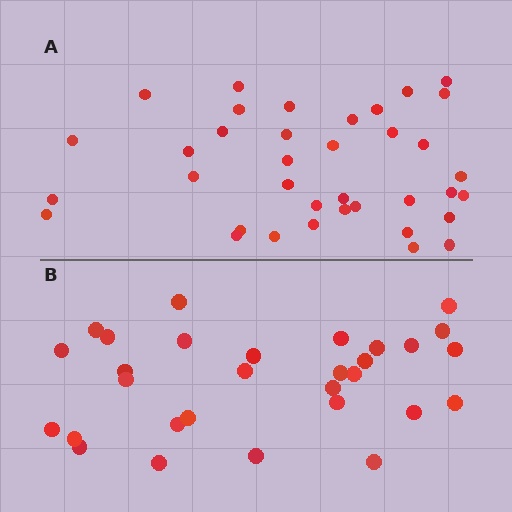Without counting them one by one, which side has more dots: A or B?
Region A (the top region) has more dots.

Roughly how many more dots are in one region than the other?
Region A has roughly 8 or so more dots than region B.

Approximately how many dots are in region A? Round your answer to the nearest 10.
About 40 dots. (The exact count is 37, which rounds to 40.)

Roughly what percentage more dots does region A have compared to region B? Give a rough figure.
About 25% more.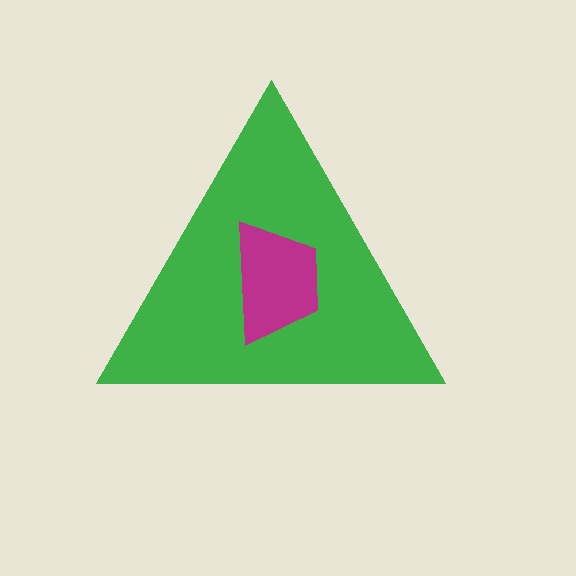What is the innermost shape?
The magenta trapezoid.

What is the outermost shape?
The green triangle.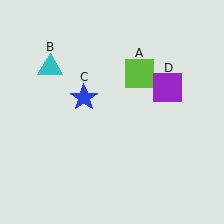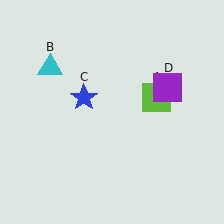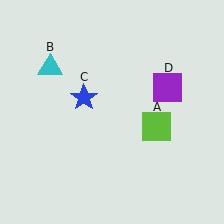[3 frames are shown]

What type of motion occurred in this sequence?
The lime square (object A) rotated clockwise around the center of the scene.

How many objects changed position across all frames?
1 object changed position: lime square (object A).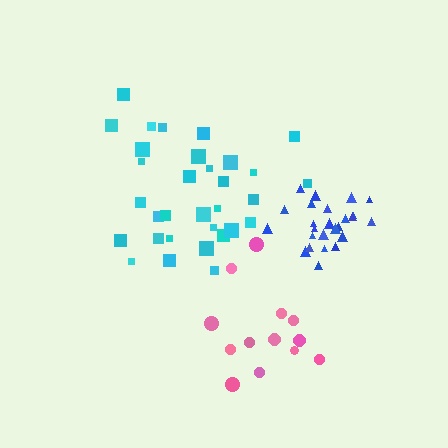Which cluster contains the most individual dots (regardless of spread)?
Cyan (33).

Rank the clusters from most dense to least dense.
blue, cyan, pink.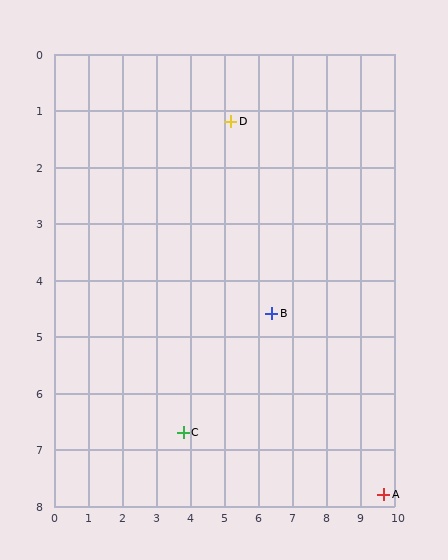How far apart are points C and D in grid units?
Points C and D are about 5.7 grid units apart.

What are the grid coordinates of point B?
Point B is at approximately (6.4, 4.6).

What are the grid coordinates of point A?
Point A is at approximately (9.7, 7.8).